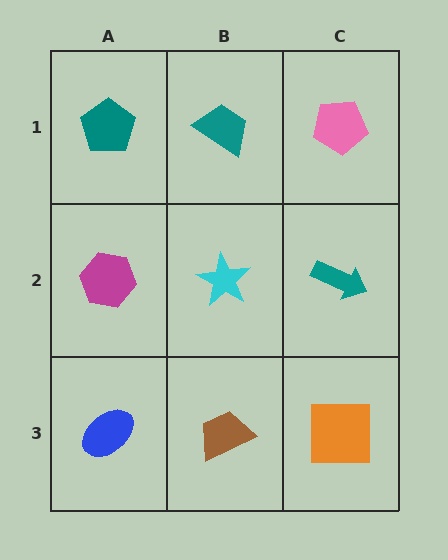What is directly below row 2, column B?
A brown trapezoid.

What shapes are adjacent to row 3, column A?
A magenta hexagon (row 2, column A), a brown trapezoid (row 3, column B).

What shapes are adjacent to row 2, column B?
A teal trapezoid (row 1, column B), a brown trapezoid (row 3, column B), a magenta hexagon (row 2, column A), a teal arrow (row 2, column C).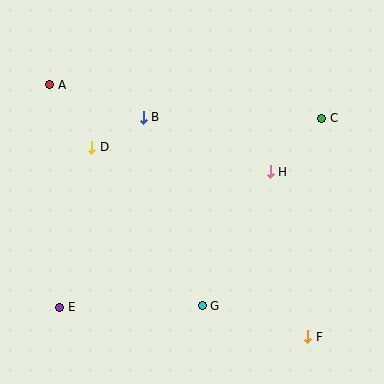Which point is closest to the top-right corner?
Point C is closest to the top-right corner.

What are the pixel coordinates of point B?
Point B is at (143, 117).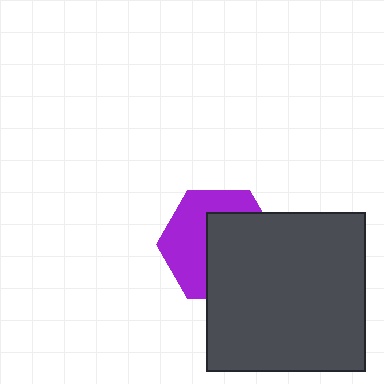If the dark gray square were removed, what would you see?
You would see the complete purple hexagon.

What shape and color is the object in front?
The object in front is a dark gray square.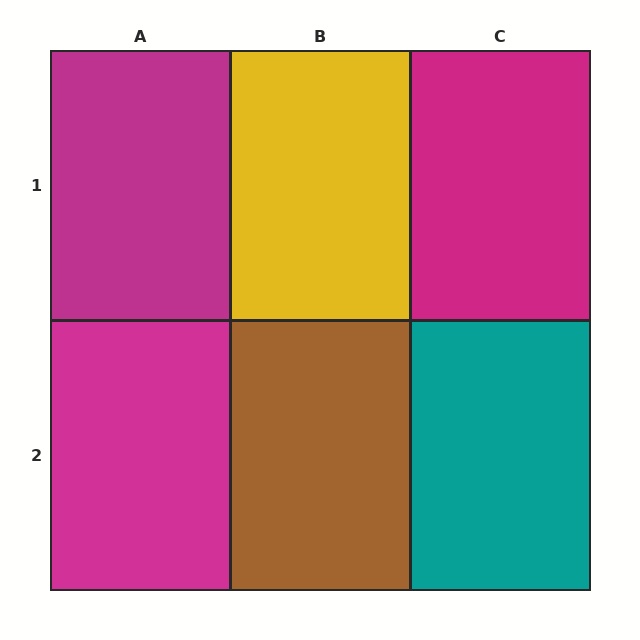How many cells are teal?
1 cell is teal.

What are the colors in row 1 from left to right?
Magenta, yellow, magenta.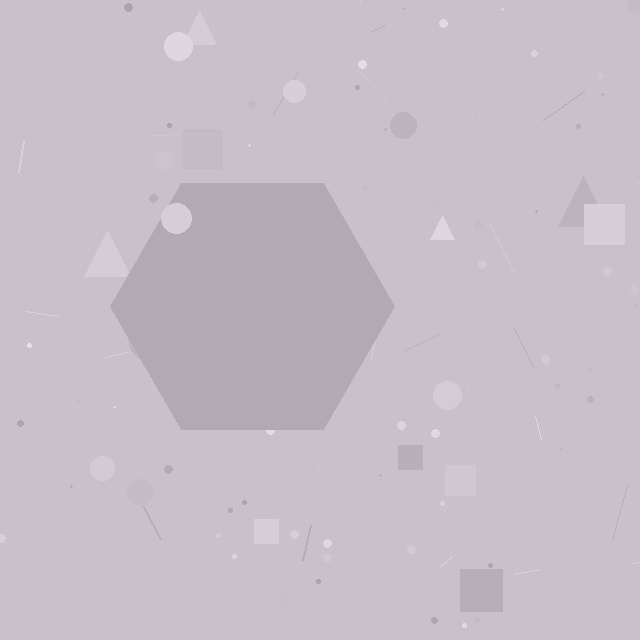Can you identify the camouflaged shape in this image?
The camouflaged shape is a hexagon.